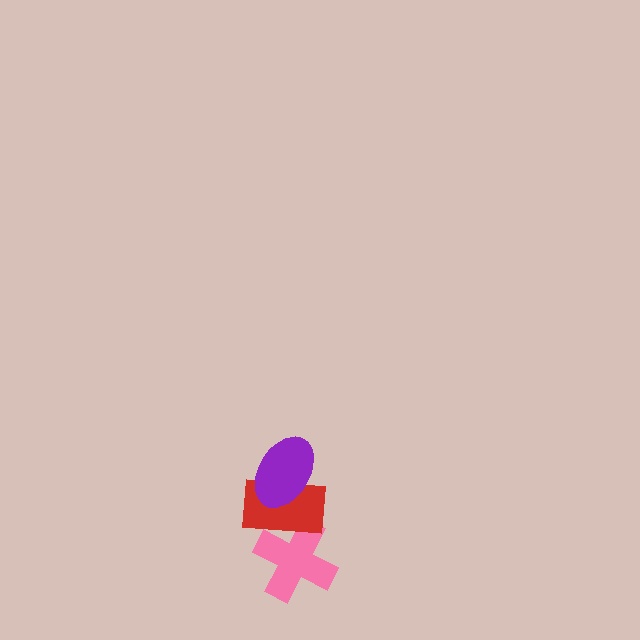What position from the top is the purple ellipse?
The purple ellipse is 1st from the top.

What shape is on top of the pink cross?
The red rectangle is on top of the pink cross.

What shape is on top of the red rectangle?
The purple ellipse is on top of the red rectangle.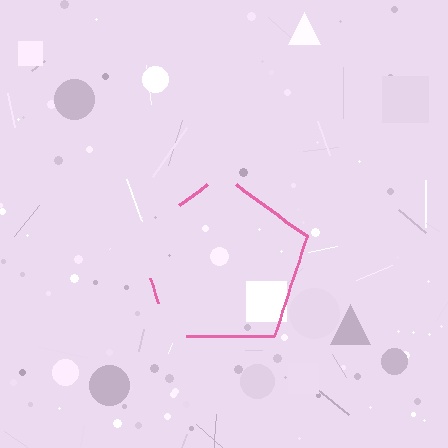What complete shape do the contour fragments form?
The contour fragments form a pentagon.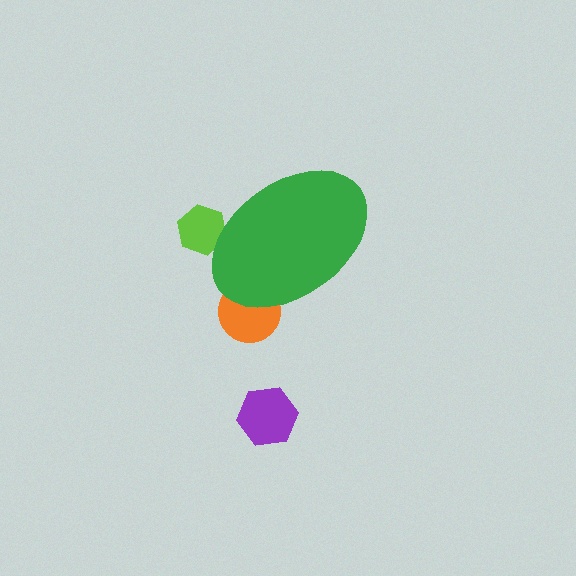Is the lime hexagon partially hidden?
Yes, the lime hexagon is partially hidden behind the green ellipse.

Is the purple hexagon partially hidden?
No, the purple hexagon is fully visible.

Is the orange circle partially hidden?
Yes, the orange circle is partially hidden behind the green ellipse.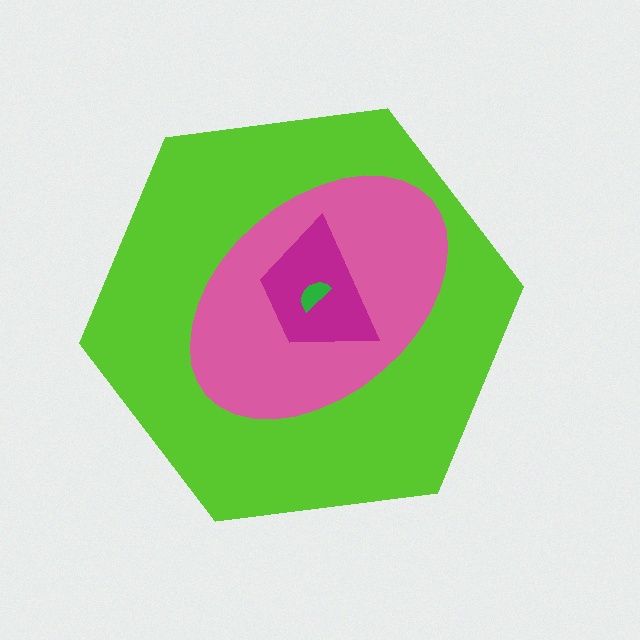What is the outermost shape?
The lime hexagon.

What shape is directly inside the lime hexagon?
The pink ellipse.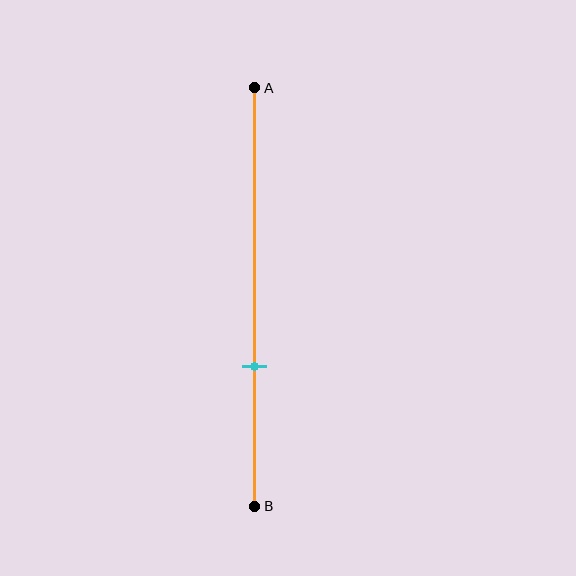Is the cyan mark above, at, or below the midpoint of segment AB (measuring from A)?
The cyan mark is below the midpoint of segment AB.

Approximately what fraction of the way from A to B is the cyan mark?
The cyan mark is approximately 65% of the way from A to B.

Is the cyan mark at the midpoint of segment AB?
No, the mark is at about 65% from A, not at the 50% midpoint.